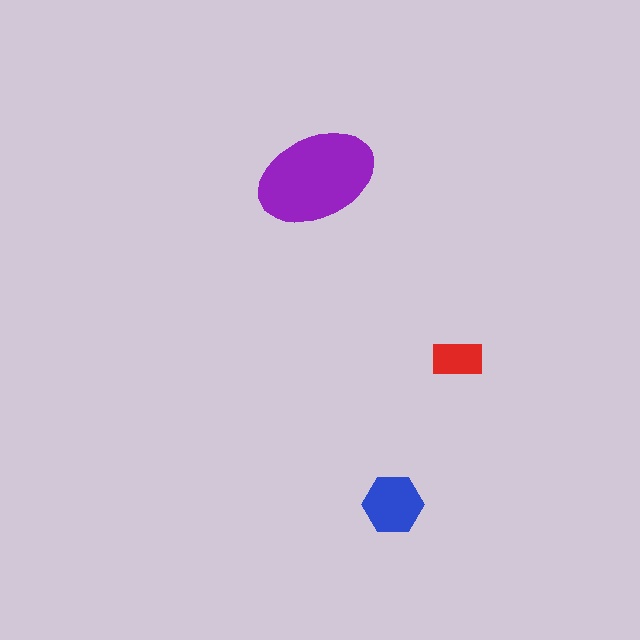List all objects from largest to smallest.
The purple ellipse, the blue hexagon, the red rectangle.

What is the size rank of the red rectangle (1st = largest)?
3rd.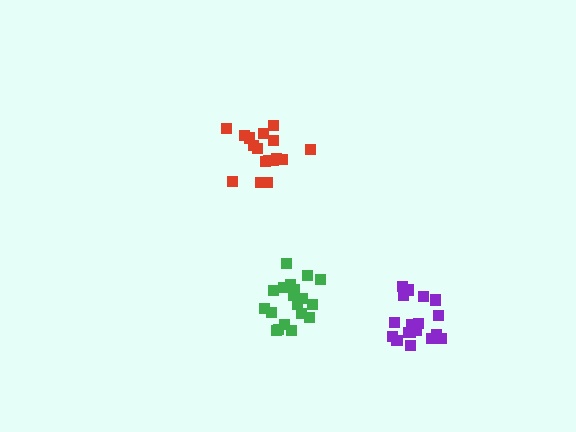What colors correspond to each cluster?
The clusters are colored: red, green, purple.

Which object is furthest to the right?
The purple cluster is rightmost.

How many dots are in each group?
Group 1: 17 dots, Group 2: 19 dots, Group 3: 18 dots (54 total).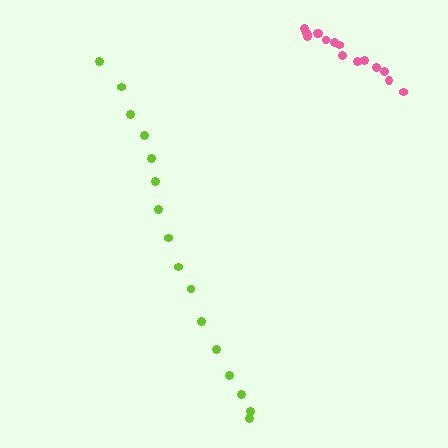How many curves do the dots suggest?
There are 2 distinct paths.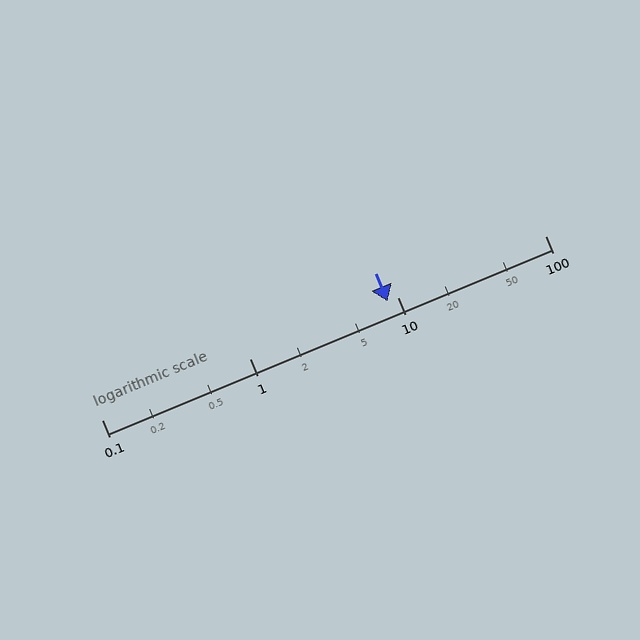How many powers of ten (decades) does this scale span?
The scale spans 3 decades, from 0.1 to 100.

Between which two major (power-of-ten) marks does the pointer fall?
The pointer is between 1 and 10.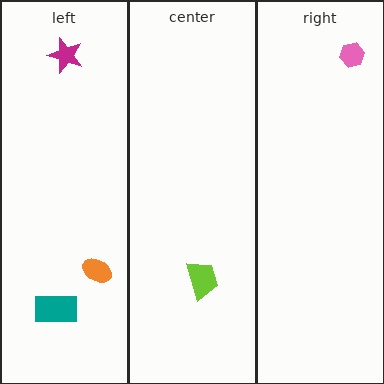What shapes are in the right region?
The pink hexagon.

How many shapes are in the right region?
1.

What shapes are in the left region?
The orange ellipse, the teal rectangle, the magenta star.